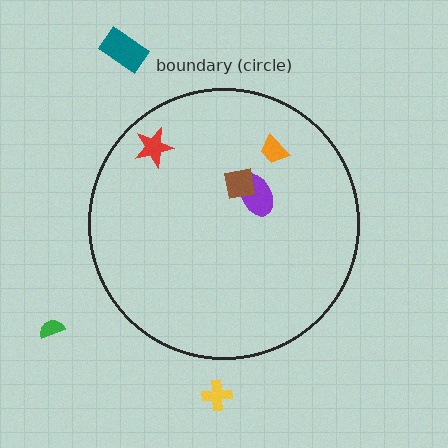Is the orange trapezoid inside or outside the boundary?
Inside.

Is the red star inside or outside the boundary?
Inside.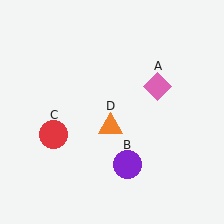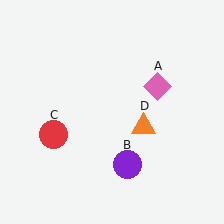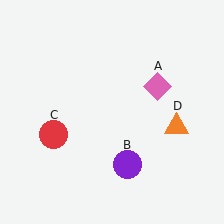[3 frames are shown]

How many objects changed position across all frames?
1 object changed position: orange triangle (object D).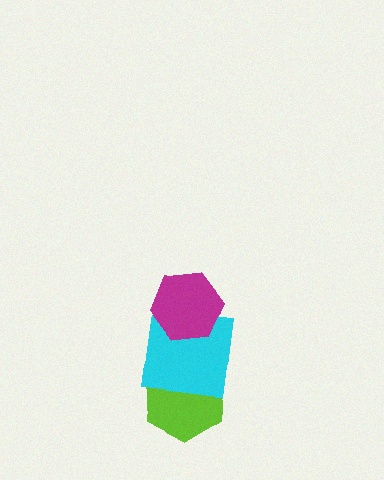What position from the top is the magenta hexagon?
The magenta hexagon is 1st from the top.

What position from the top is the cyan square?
The cyan square is 2nd from the top.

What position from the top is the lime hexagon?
The lime hexagon is 3rd from the top.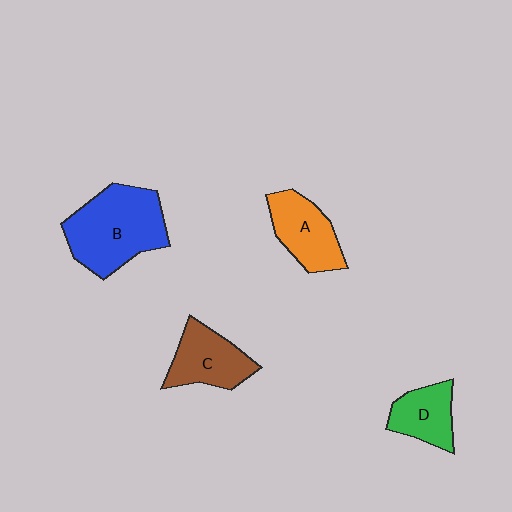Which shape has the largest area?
Shape B (blue).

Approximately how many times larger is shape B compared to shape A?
Approximately 1.6 times.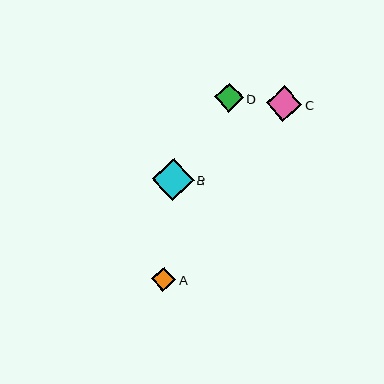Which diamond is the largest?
Diamond B is the largest with a size of approximately 42 pixels.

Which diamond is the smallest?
Diamond A is the smallest with a size of approximately 24 pixels.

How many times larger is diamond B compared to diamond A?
Diamond B is approximately 1.7 times the size of diamond A.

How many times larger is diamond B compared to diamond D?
Diamond B is approximately 1.5 times the size of diamond D.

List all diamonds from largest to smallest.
From largest to smallest: B, C, D, A.